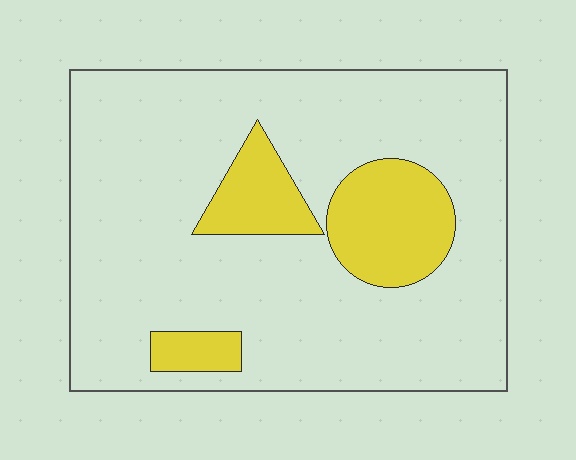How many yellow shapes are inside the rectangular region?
3.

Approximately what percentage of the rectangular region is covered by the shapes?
Approximately 20%.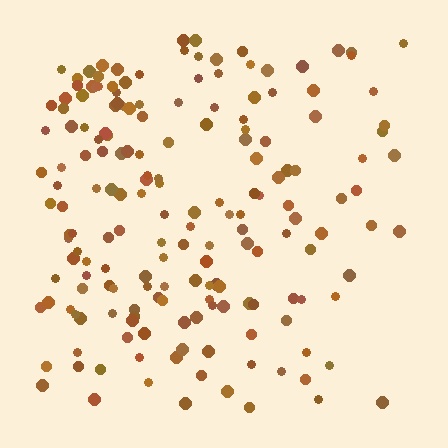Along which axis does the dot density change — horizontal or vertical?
Horizontal.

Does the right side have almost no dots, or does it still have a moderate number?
Still a moderate number, just noticeably fewer than the left.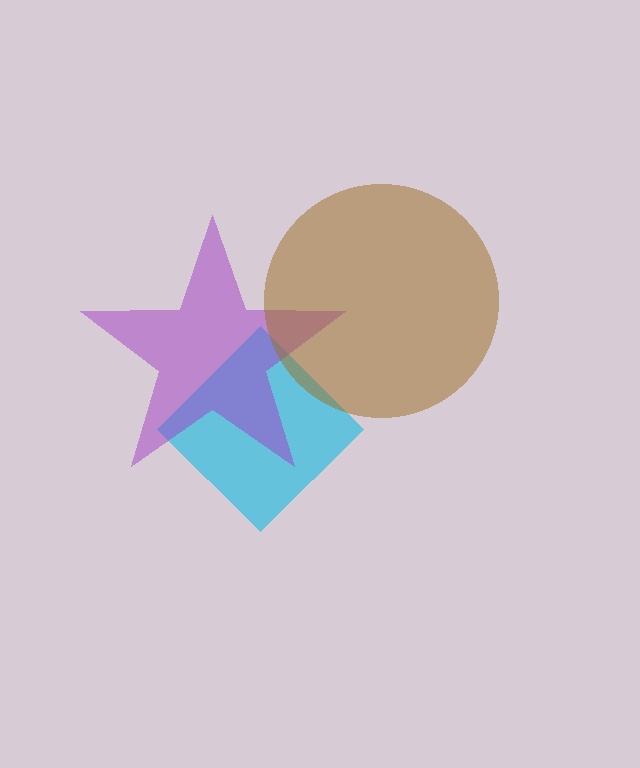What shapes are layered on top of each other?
The layered shapes are: a cyan diamond, a purple star, a brown circle.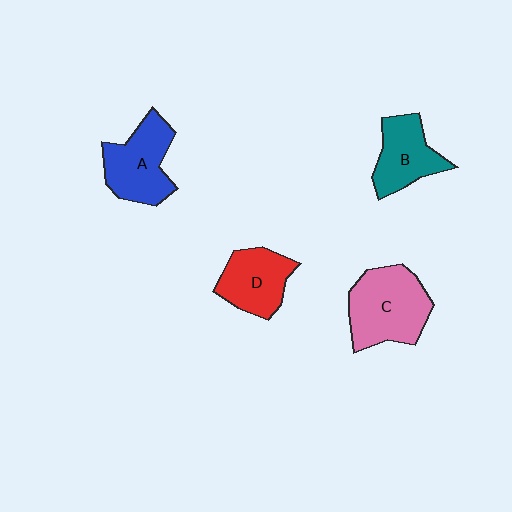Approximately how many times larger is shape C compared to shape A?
Approximately 1.2 times.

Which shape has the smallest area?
Shape B (teal).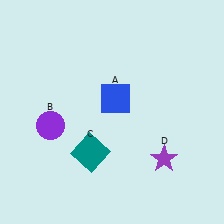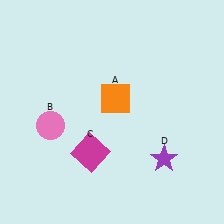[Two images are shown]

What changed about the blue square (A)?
In Image 1, A is blue. In Image 2, it changed to orange.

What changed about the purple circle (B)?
In Image 1, B is purple. In Image 2, it changed to pink.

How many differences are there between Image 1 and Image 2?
There are 3 differences between the two images.